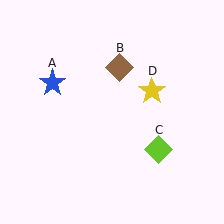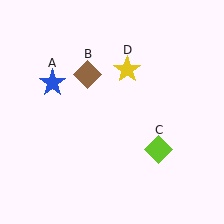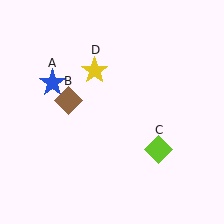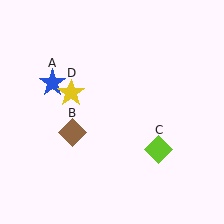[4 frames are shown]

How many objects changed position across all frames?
2 objects changed position: brown diamond (object B), yellow star (object D).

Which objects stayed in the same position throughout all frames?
Blue star (object A) and lime diamond (object C) remained stationary.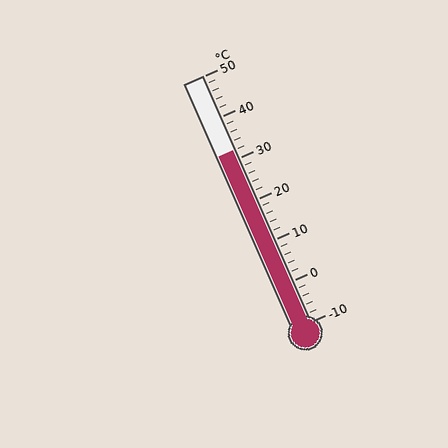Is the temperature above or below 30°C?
The temperature is above 30°C.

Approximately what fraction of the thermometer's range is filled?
The thermometer is filled to approximately 70% of its range.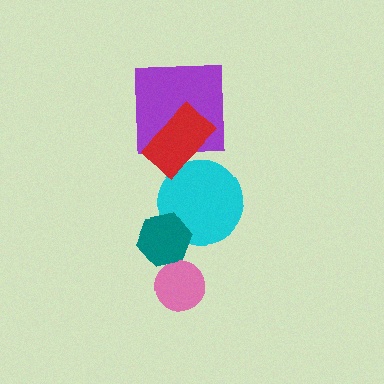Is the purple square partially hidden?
Yes, it is partially covered by another shape.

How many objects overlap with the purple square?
1 object overlaps with the purple square.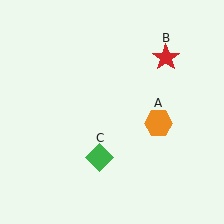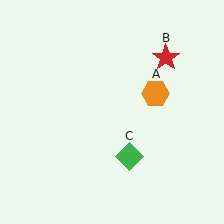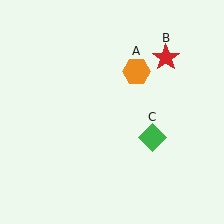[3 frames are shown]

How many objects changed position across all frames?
2 objects changed position: orange hexagon (object A), green diamond (object C).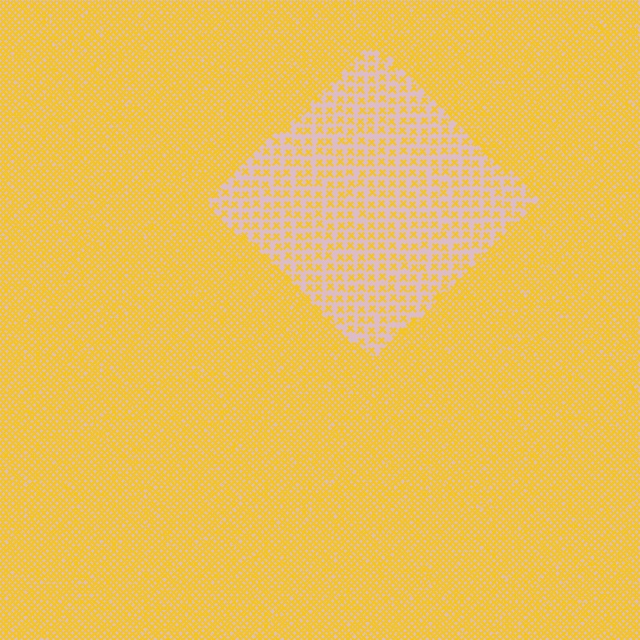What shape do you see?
I see a diamond.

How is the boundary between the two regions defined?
The boundary is defined by a change in element density (approximately 2.7x ratio). All elements are the same color, size, and shape.